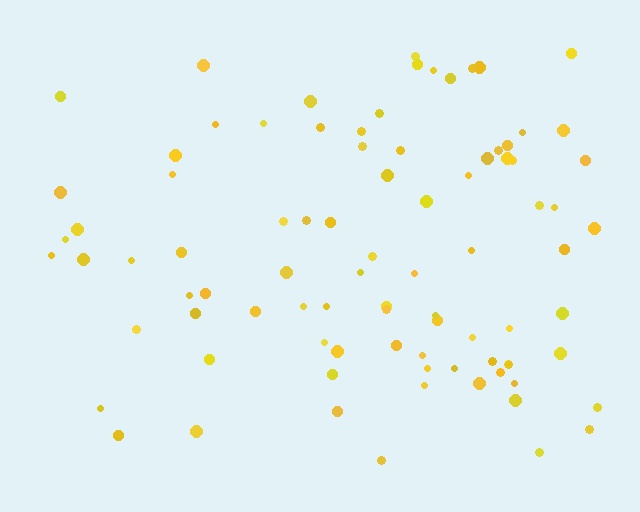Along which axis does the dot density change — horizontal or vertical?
Horizontal.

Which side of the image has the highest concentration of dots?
The right.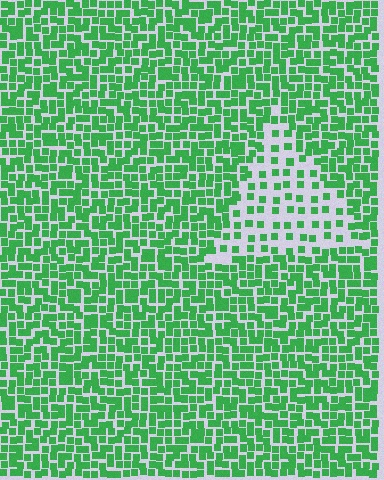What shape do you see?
I see a triangle.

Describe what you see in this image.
The image contains small green elements arranged at two different densities. A triangle-shaped region is visible where the elements are less densely packed than the surrounding area.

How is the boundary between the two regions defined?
The boundary is defined by a change in element density (approximately 2.4x ratio). All elements are the same color, size, and shape.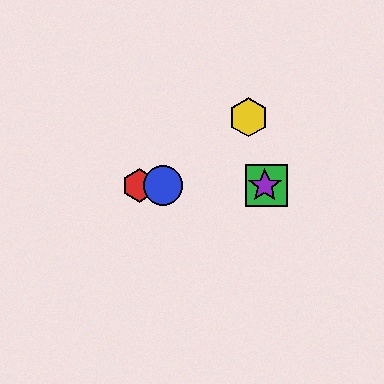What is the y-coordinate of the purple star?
The purple star is at y≈186.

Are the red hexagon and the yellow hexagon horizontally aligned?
No, the red hexagon is at y≈186 and the yellow hexagon is at y≈117.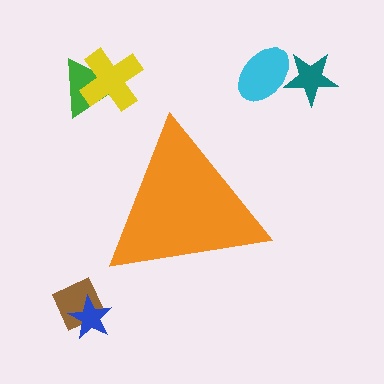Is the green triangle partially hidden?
No, the green triangle is fully visible.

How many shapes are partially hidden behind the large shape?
0 shapes are partially hidden.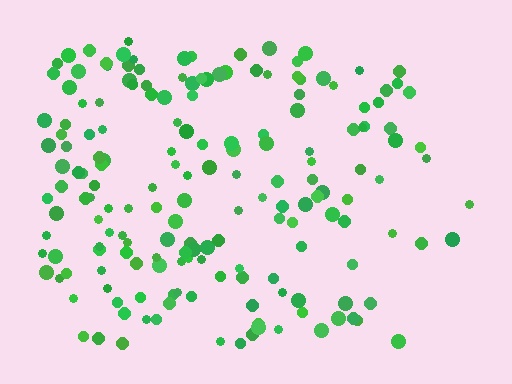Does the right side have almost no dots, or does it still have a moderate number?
Still a moderate number, just noticeably fewer than the left.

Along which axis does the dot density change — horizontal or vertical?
Horizontal.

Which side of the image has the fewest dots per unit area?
The right.